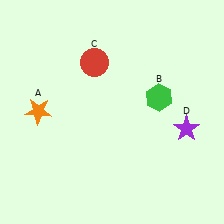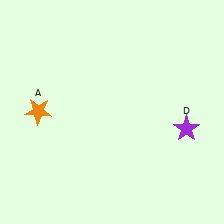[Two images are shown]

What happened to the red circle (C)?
The red circle (C) was removed in Image 2. It was in the top-left area of Image 1.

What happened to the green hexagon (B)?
The green hexagon (B) was removed in Image 2. It was in the top-right area of Image 1.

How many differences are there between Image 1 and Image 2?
There are 2 differences between the two images.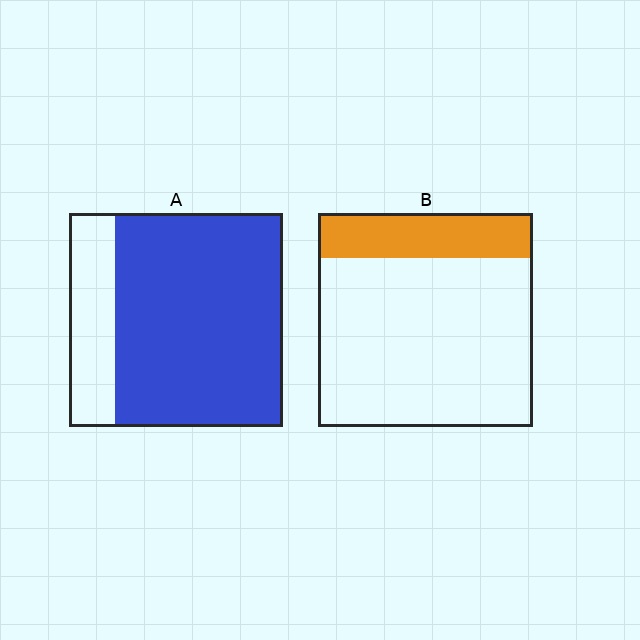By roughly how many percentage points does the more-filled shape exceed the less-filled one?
By roughly 55 percentage points (A over B).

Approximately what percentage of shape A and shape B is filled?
A is approximately 80% and B is approximately 20%.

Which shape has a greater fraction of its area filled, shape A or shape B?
Shape A.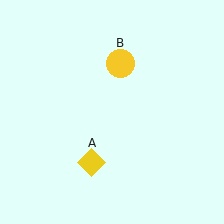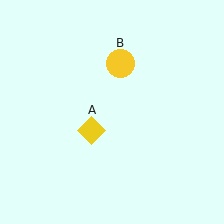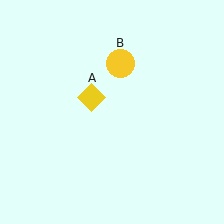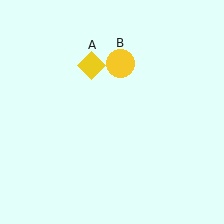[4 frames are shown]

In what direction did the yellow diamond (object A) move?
The yellow diamond (object A) moved up.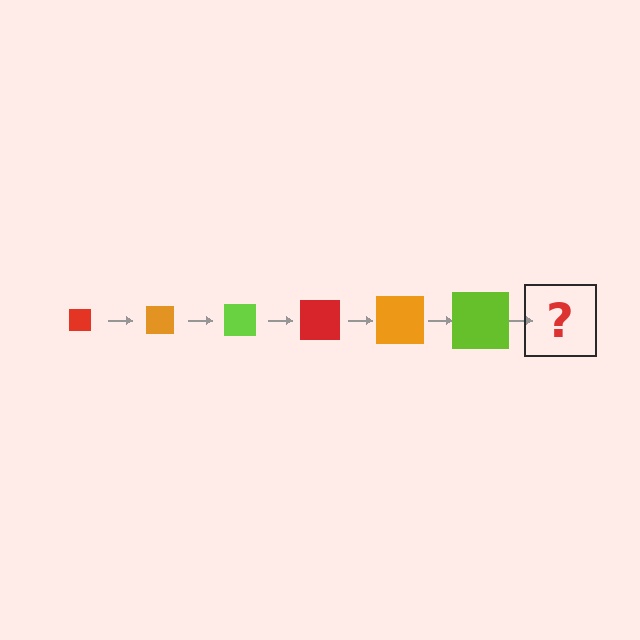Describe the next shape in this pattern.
It should be a red square, larger than the previous one.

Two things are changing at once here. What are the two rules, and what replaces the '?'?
The two rules are that the square grows larger each step and the color cycles through red, orange, and lime. The '?' should be a red square, larger than the previous one.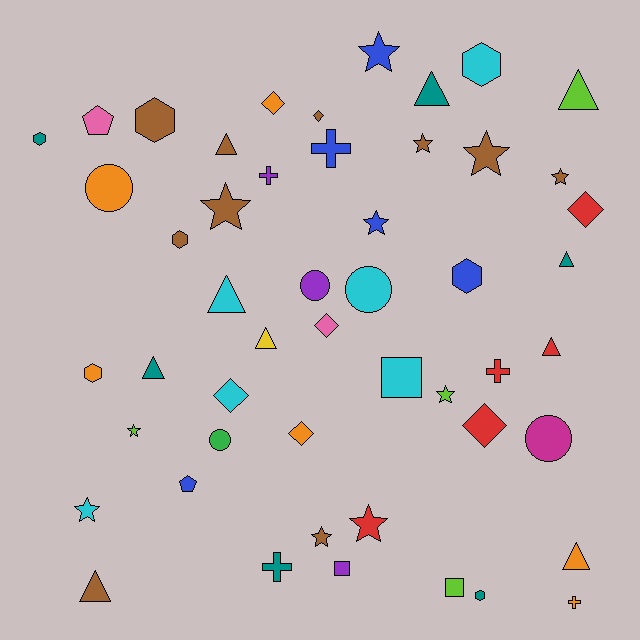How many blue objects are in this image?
There are 5 blue objects.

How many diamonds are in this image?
There are 7 diamonds.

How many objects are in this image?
There are 50 objects.